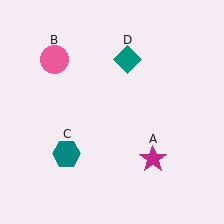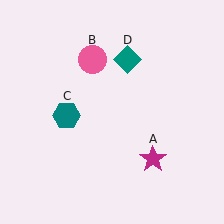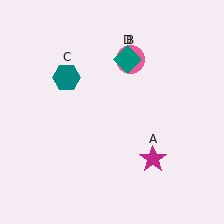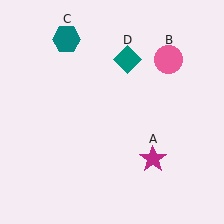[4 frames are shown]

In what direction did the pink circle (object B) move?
The pink circle (object B) moved right.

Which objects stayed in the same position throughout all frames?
Magenta star (object A) and teal diamond (object D) remained stationary.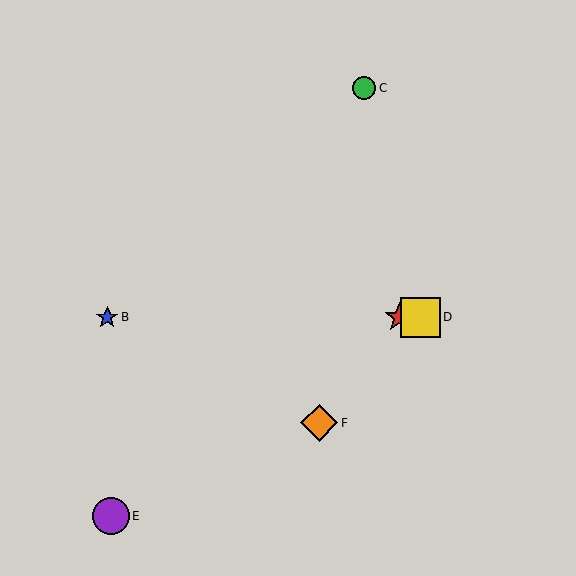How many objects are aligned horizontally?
3 objects (A, B, D) are aligned horizontally.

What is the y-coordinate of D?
Object D is at y≈317.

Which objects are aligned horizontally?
Objects A, B, D are aligned horizontally.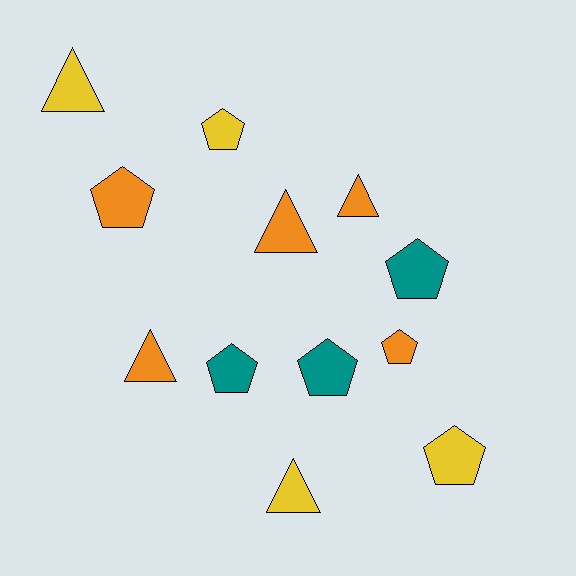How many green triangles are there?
There are no green triangles.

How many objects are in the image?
There are 12 objects.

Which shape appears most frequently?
Pentagon, with 7 objects.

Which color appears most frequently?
Orange, with 5 objects.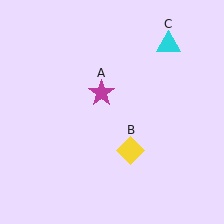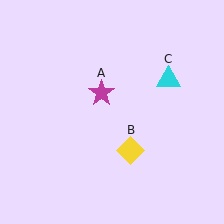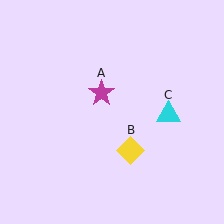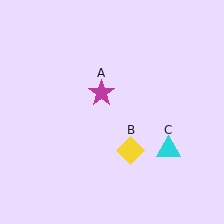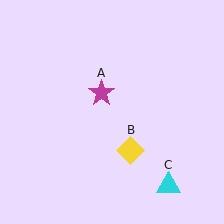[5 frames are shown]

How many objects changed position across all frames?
1 object changed position: cyan triangle (object C).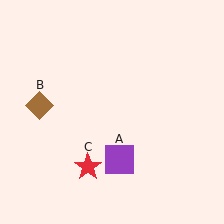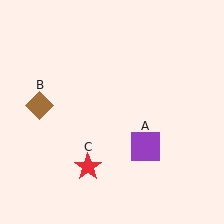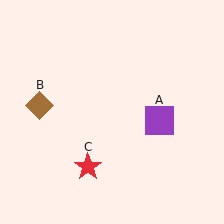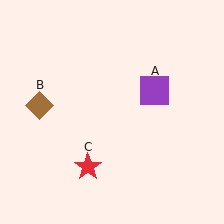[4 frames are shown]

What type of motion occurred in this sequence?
The purple square (object A) rotated counterclockwise around the center of the scene.